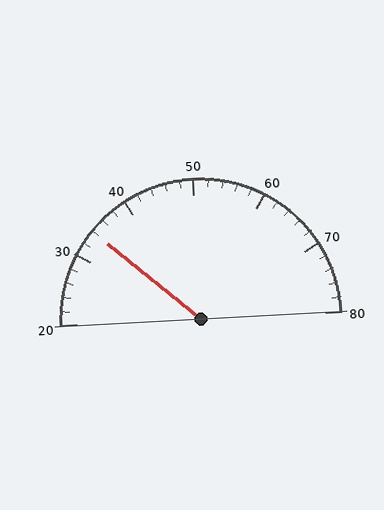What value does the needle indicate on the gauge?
The needle indicates approximately 34.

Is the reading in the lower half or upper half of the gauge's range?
The reading is in the lower half of the range (20 to 80).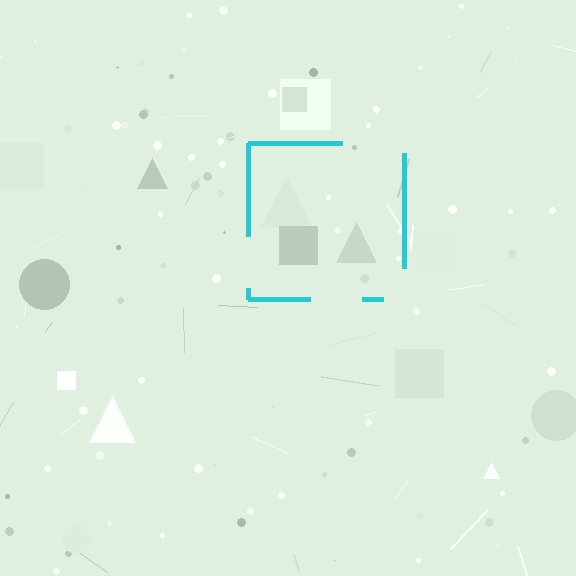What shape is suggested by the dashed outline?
The dashed outline suggests a square.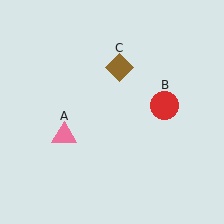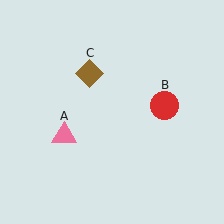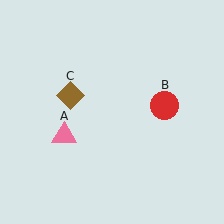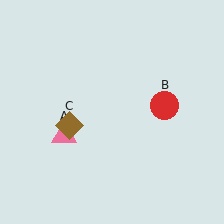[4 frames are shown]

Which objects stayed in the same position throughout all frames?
Pink triangle (object A) and red circle (object B) remained stationary.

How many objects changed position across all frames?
1 object changed position: brown diamond (object C).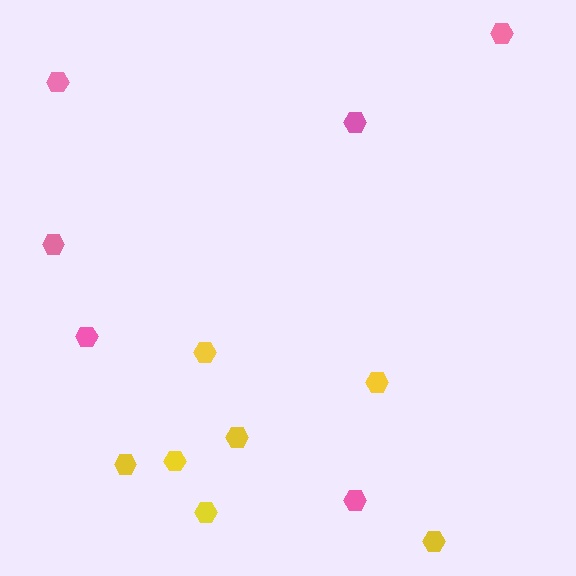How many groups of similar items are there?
There are 2 groups: one group of yellow hexagons (7) and one group of pink hexagons (6).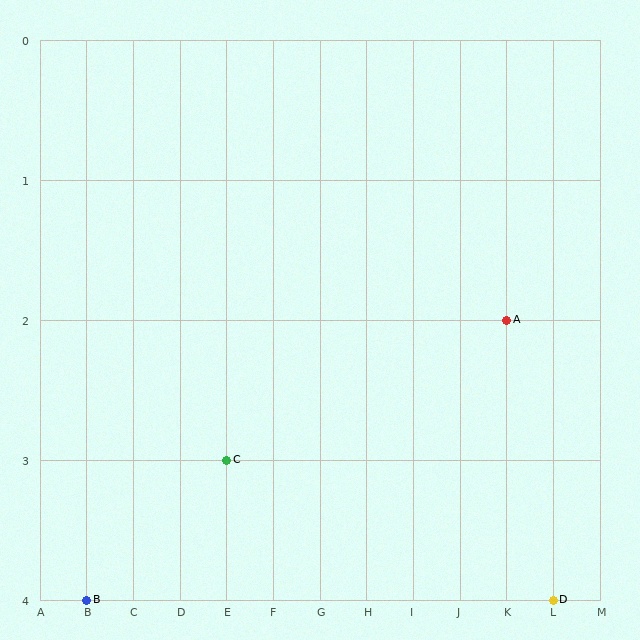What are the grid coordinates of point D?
Point D is at grid coordinates (L, 4).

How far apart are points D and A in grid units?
Points D and A are 1 column and 2 rows apart (about 2.2 grid units diagonally).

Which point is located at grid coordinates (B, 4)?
Point B is at (B, 4).